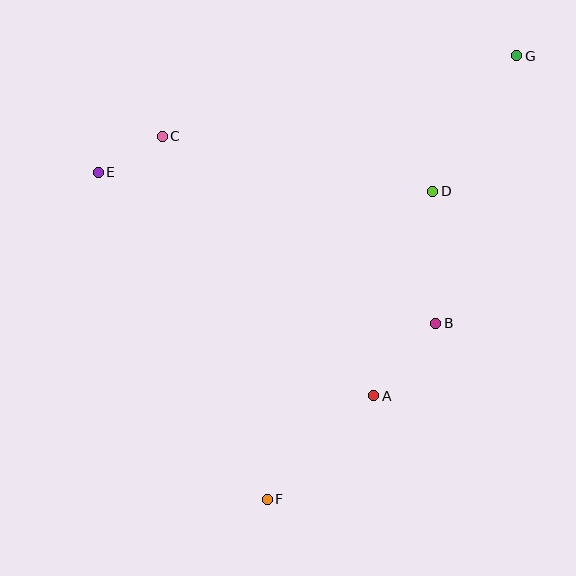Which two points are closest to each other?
Points C and E are closest to each other.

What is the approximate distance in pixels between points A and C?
The distance between A and C is approximately 335 pixels.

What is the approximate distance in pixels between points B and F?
The distance between B and F is approximately 244 pixels.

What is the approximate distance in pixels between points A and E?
The distance between A and E is approximately 354 pixels.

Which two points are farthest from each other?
Points F and G are farthest from each other.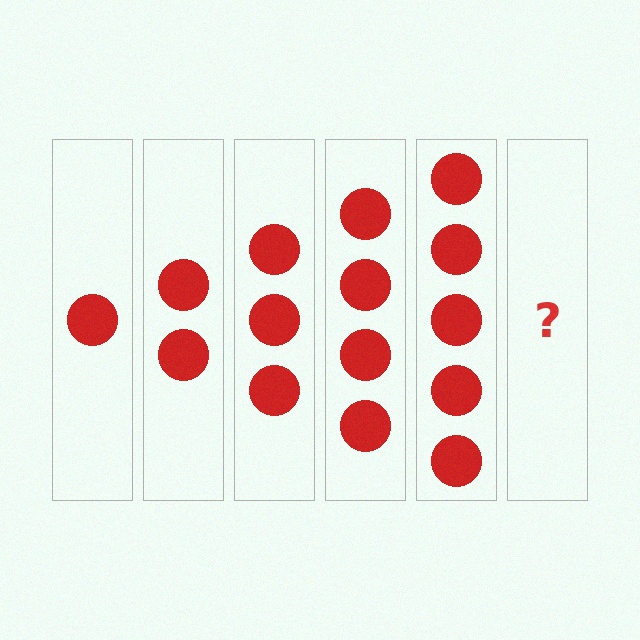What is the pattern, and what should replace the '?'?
The pattern is that each step adds one more circle. The '?' should be 6 circles.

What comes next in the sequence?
The next element should be 6 circles.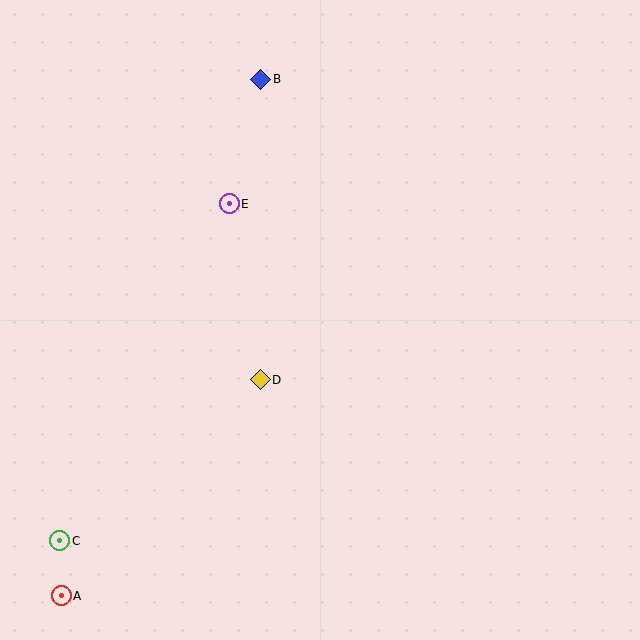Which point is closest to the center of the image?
Point D at (260, 380) is closest to the center.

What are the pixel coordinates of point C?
Point C is at (60, 541).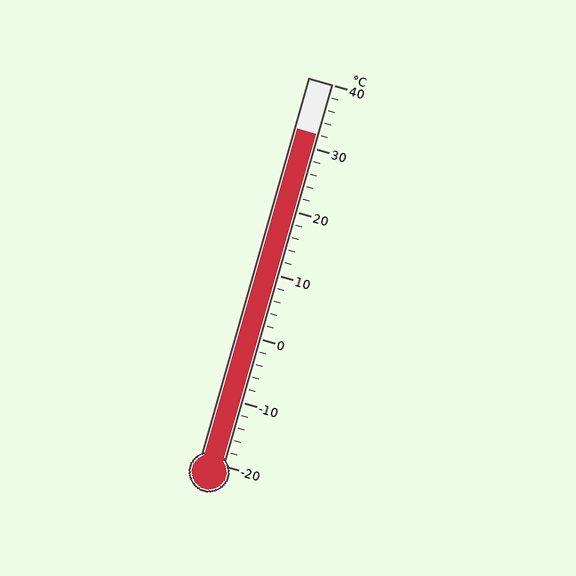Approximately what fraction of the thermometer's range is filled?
The thermometer is filled to approximately 85% of its range.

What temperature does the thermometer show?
The thermometer shows approximately 32°C.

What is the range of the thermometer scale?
The thermometer scale ranges from -20°C to 40°C.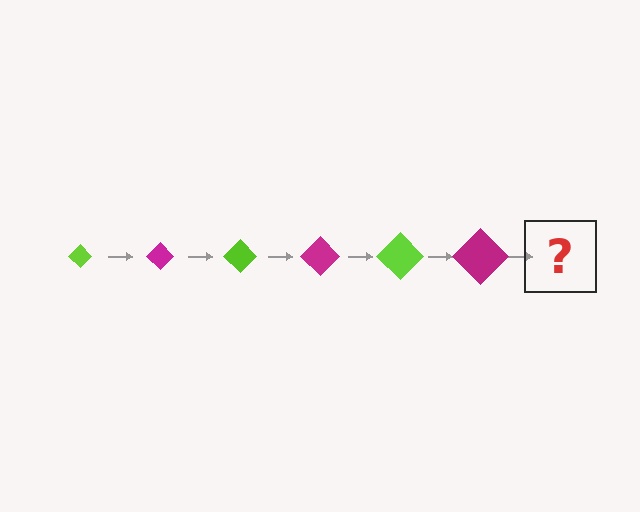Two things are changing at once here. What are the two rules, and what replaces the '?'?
The two rules are that the diamond grows larger each step and the color cycles through lime and magenta. The '?' should be a lime diamond, larger than the previous one.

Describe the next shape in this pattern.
It should be a lime diamond, larger than the previous one.